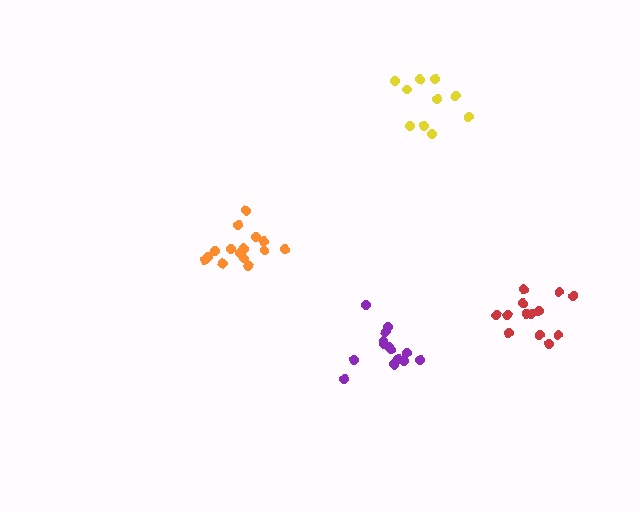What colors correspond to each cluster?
The clusters are colored: purple, yellow, orange, red.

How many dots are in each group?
Group 1: 14 dots, Group 2: 10 dots, Group 3: 15 dots, Group 4: 13 dots (52 total).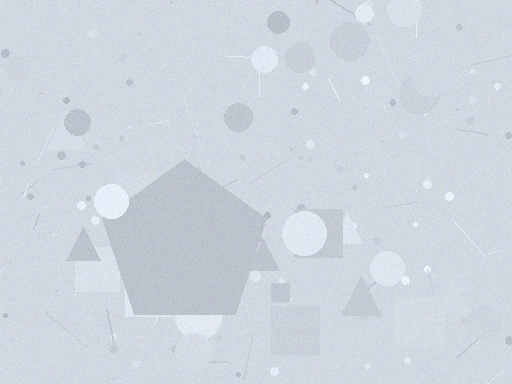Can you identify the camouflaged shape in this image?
The camouflaged shape is a pentagon.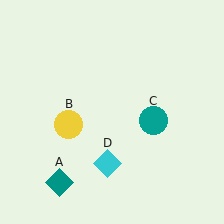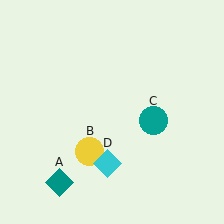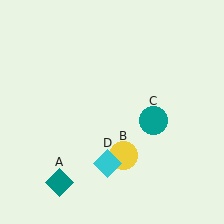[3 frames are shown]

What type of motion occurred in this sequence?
The yellow circle (object B) rotated counterclockwise around the center of the scene.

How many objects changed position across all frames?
1 object changed position: yellow circle (object B).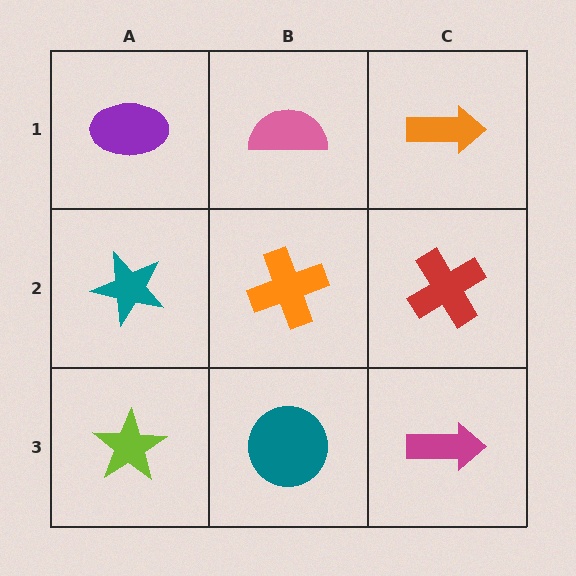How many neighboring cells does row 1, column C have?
2.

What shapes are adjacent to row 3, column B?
An orange cross (row 2, column B), a lime star (row 3, column A), a magenta arrow (row 3, column C).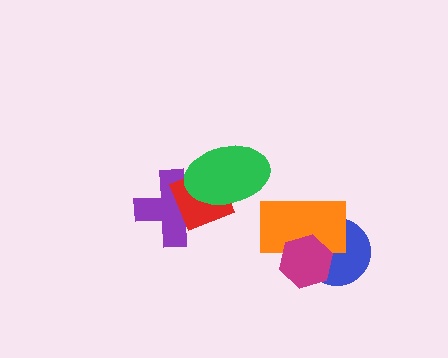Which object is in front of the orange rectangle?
The magenta hexagon is in front of the orange rectangle.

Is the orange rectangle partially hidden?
Yes, it is partially covered by another shape.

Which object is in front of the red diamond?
The green ellipse is in front of the red diamond.